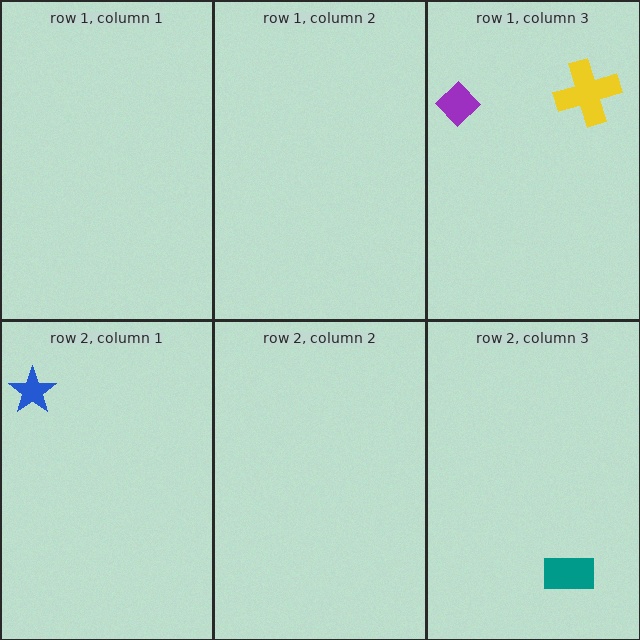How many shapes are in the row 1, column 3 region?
2.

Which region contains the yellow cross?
The row 1, column 3 region.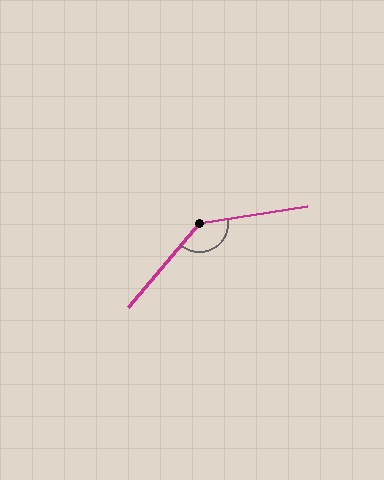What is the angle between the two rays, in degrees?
Approximately 139 degrees.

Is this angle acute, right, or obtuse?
It is obtuse.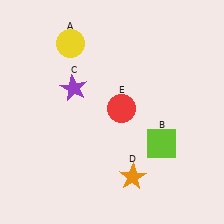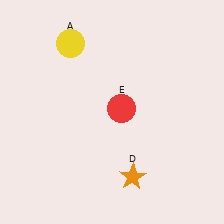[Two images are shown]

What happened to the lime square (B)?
The lime square (B) was removed in Image 2. It was in the bottom-right area of Image 1.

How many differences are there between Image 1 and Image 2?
There are 2 differences between the two images.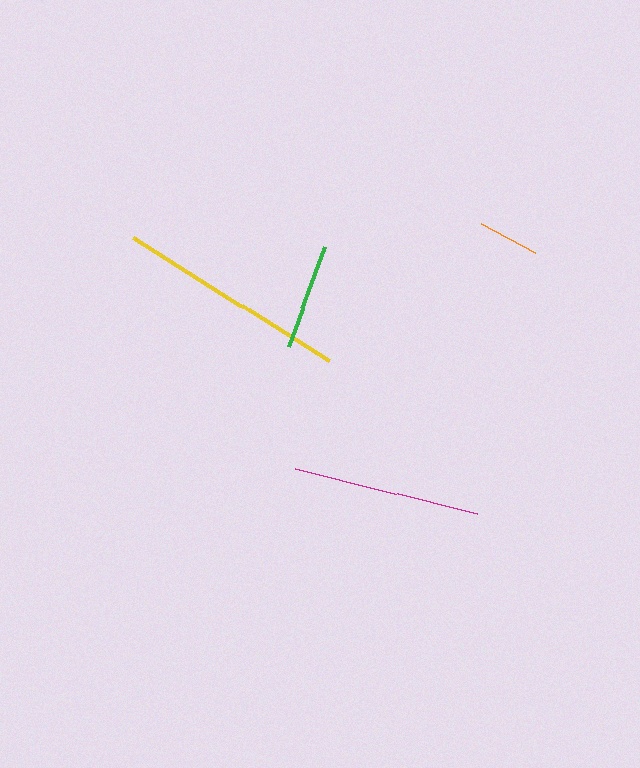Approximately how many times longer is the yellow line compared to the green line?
The yellow line is approximately 2.2 times the length of the green line.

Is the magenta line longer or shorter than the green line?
The magenta line is longer than the green line.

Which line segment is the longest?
The yellow line is the longest at approximately 231 pixels.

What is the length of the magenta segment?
The magenta segment is approximately 188 pixels long.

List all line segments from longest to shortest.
From longest to shortest: yellow, magenta, green, orange.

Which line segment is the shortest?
The orange line is the shortest at approximately 62 pixels.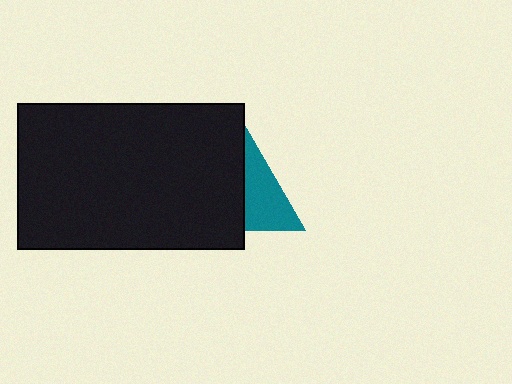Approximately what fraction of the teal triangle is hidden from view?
Roughly 55% of the teal triangle is hidden behind the black rectangle.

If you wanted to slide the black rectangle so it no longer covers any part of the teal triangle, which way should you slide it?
Slide it left — that is the most direct way to separate the two shapes.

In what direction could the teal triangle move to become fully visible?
The teal triangle could move right. That would shift it out from behind the black rectangle entirely.